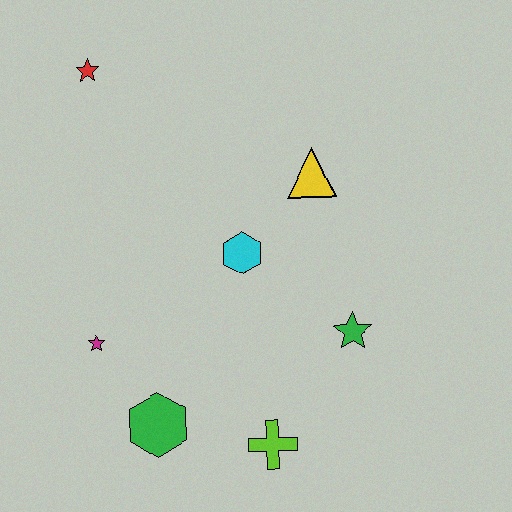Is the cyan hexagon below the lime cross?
No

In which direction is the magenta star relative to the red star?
The magenta star is below the red star.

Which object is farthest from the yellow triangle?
The green hexagon is farthest from the yellow triangle.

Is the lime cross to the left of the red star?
No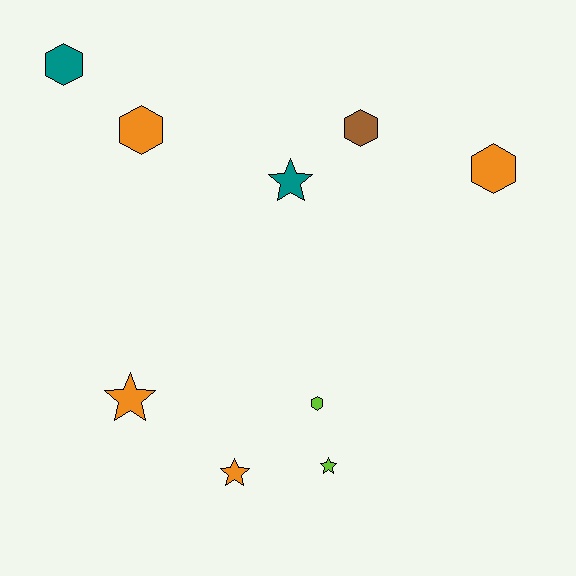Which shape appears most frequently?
Hexagon, with 5 objects.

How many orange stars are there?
There are 2 orange stars.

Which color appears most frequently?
Orange, with 4 objects.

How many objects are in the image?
There are 9 objects.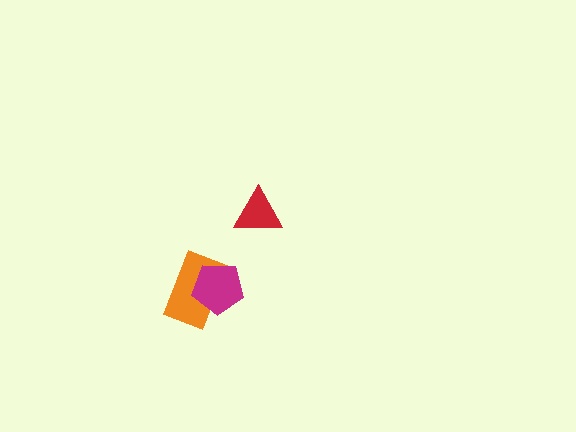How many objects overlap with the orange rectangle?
1 object overlaps with the orange rectangle.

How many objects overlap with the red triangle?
0 objects overlap with the red triangle.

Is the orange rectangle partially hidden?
Yes, it is partially covered by another shape.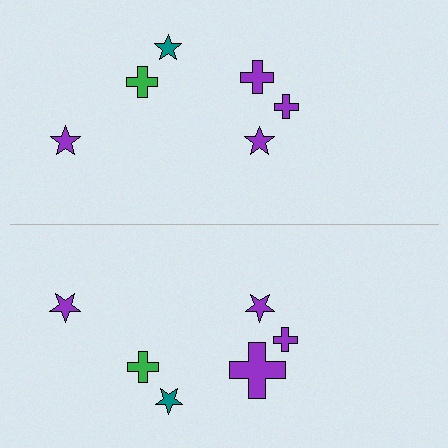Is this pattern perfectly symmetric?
No, the pattern is not perfectly symmetric. The purple cross on the bottom side has a different size than its mirror counterpart.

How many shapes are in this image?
There are 12 shapes in this image.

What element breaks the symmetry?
The purple cross on the bottom side has a different size than its mirror counterpart.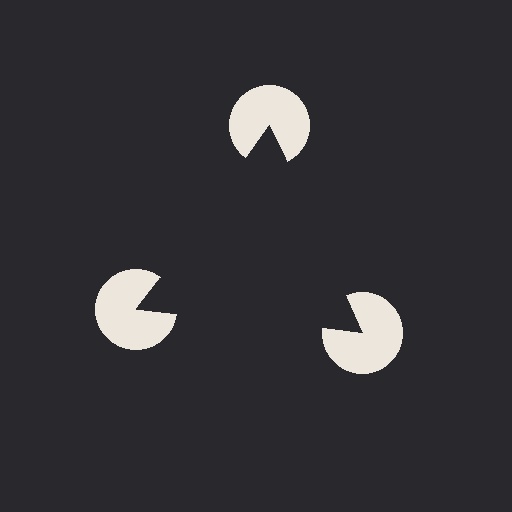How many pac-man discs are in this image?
There are 3 — one at each vertex of the illusory triangle.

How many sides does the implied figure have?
3 sides.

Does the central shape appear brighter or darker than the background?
It typically appears slightly darker than the background, even though no actual brightness change is drawn.